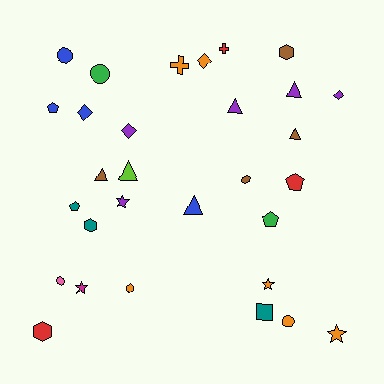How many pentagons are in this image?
There are 4 pentagons.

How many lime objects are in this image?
There is 1 lime object.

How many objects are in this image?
There are 30 objects.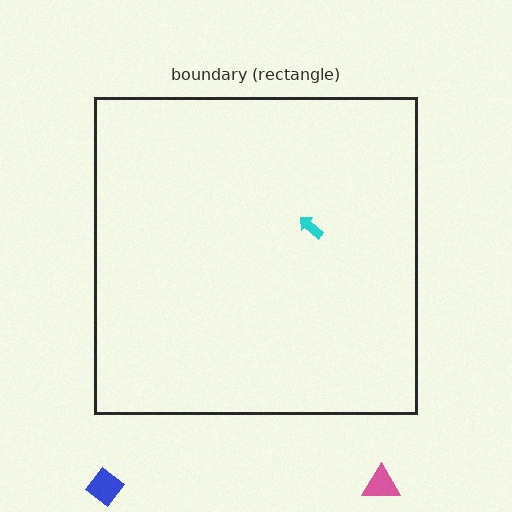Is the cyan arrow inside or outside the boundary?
Inside.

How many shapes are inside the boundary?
1 inside, 2 outside.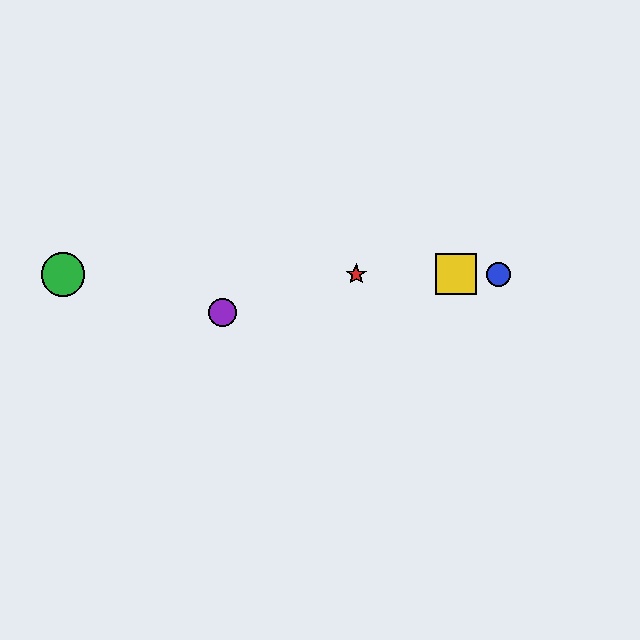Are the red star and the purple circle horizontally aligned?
No, the red star is at y≈274 and the purple circle is at y≈313.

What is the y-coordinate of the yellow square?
The yellow square is at y≈274.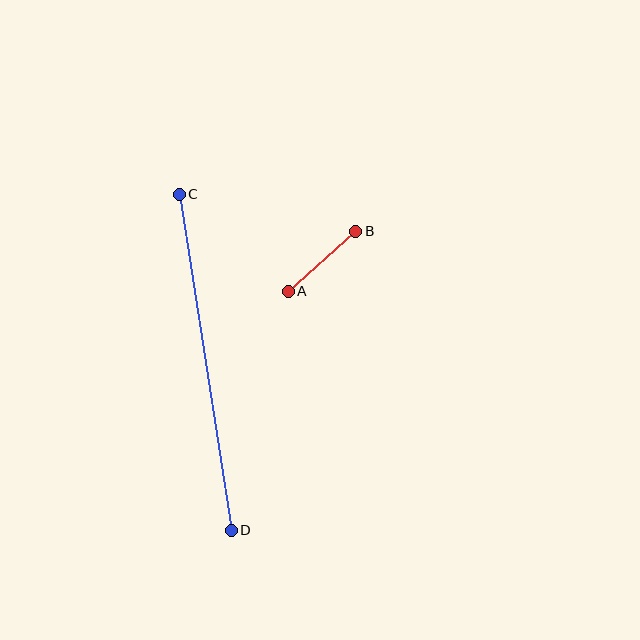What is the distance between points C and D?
The distance is approximately 340 pixels.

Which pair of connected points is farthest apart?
Points C and D are farthest apart.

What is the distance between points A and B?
The distance is approximately 90 pixels.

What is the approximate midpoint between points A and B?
The midpoint is at approximately (322, 261) pixels.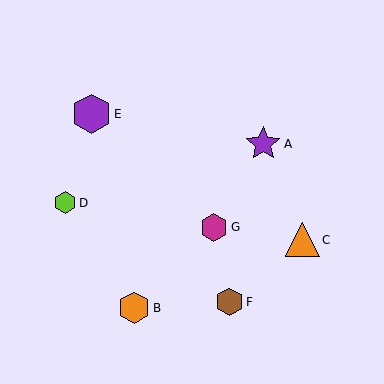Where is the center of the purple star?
The center of the purple star is at (263, 144).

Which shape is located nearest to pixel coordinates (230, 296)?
The brown hexagon (labeled F) at (229, 302) is nearest to that location.